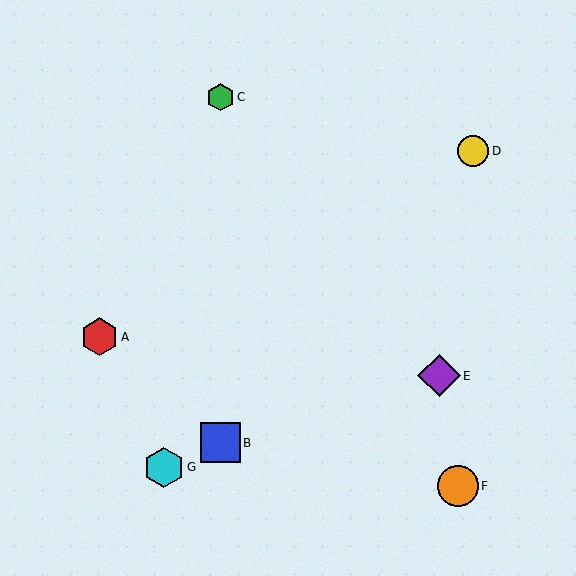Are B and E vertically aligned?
No, B is at x≈221 and E is at x≈439.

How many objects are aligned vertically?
2 objects (B, C) are aligned vertically.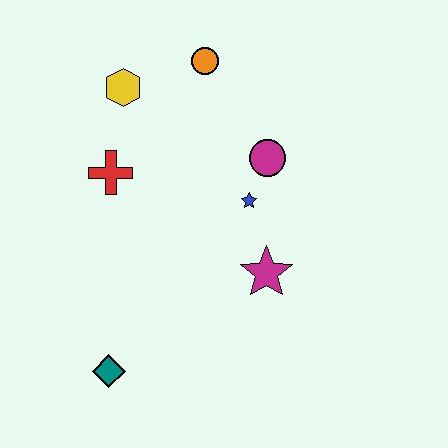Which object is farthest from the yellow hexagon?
The teal diamond is farthest from the yellow hexagon.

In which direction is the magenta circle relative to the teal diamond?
The magenta circle is above the teal diamond.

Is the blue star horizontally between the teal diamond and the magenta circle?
Yes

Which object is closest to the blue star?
The magenta circle is closest to the blue star.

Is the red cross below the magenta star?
No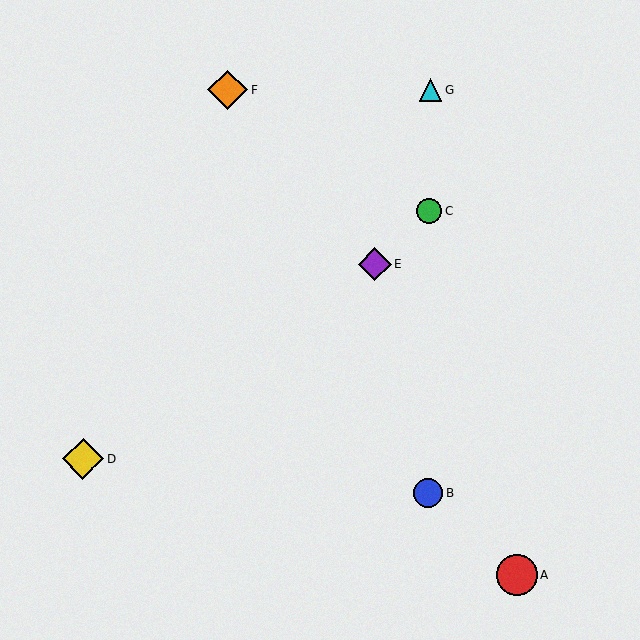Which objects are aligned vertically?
Objects B, C, G are aligned vertically.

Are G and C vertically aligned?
Yes, both are at x≈430.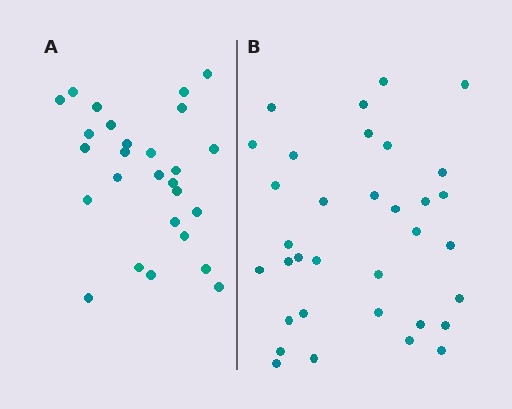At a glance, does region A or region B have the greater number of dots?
Region B (the right region) has more dots.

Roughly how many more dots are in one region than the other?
Region B has roughly 8 or so more dots than region A.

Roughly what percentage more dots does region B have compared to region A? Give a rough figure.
About 25% more.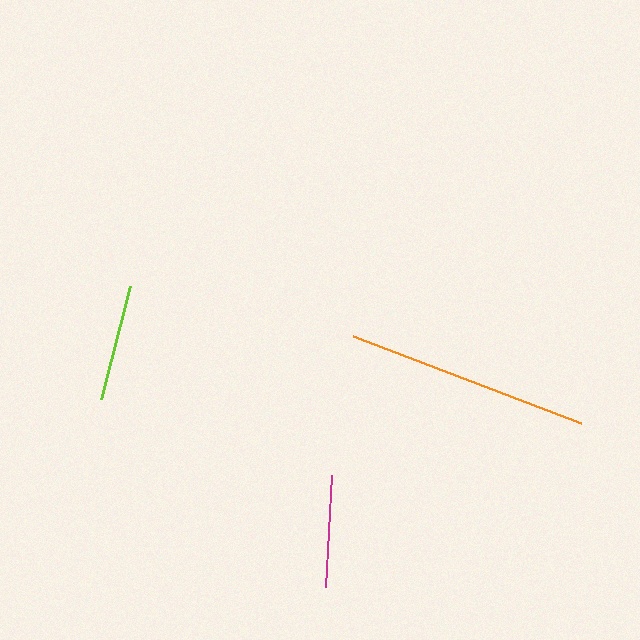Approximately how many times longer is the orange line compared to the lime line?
The orange line is approximately 2.1 times the length of the lime line.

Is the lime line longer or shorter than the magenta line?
The lime line is longer than the magenta line.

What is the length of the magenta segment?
The magenta segment is approximately 112 pixels long.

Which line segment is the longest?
The orange line is the longest at approximately 245 pixels.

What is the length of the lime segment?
The lime segment is approximately 117 pixels long.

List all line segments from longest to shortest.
From longest to shortest: orange, lime, magenta.